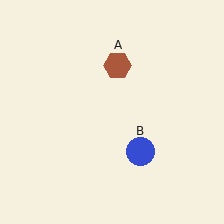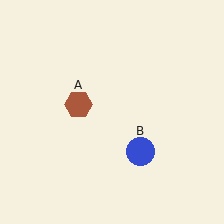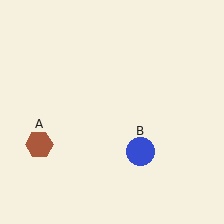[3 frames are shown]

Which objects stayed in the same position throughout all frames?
Blue circle (object B) remained stationary.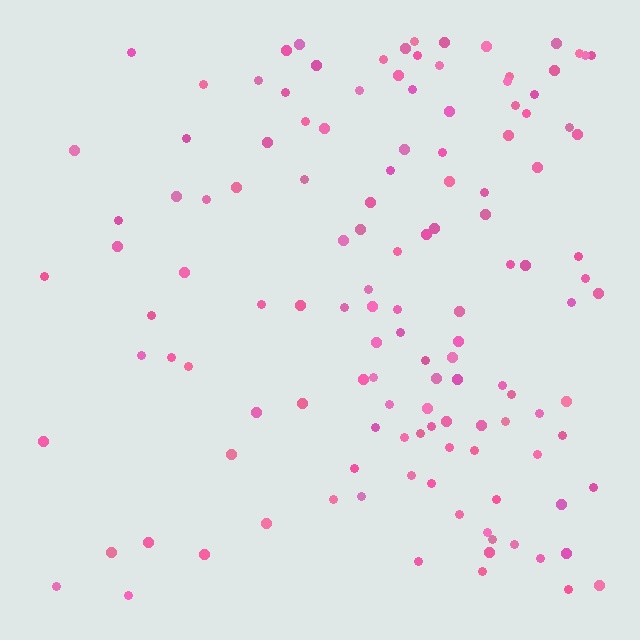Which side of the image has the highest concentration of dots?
The right.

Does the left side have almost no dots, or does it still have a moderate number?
Still a moderate number, just noticeably fewer than the right.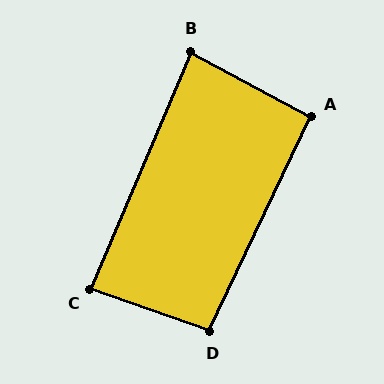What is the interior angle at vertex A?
Approximately 93 degrees (approximately right).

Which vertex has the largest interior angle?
D, at approximately 96 degrees.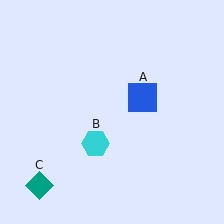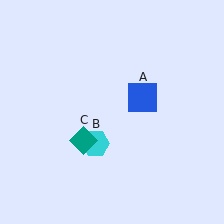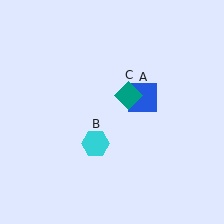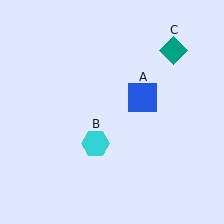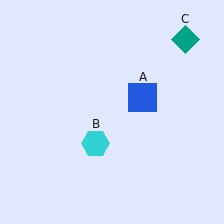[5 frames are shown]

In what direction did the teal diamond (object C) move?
The teal diamond (object C) moved up and to the right.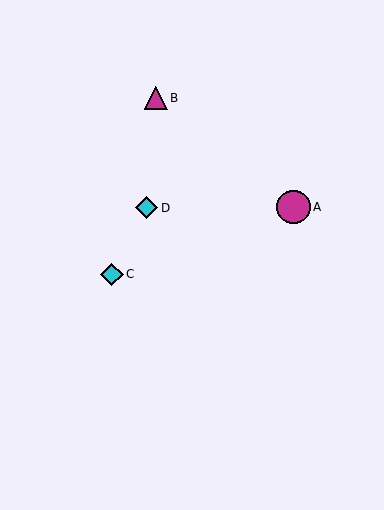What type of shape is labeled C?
Shape C is a cyan diamond.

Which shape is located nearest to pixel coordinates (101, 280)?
The cyan diamond (labeled C) at (112, 274) is nearest to that location.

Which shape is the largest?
The magenta circle (labeled A) is the largest.